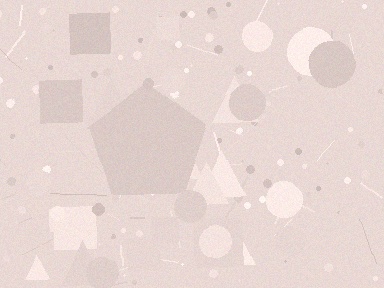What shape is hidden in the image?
A pentagon is hidden in the image.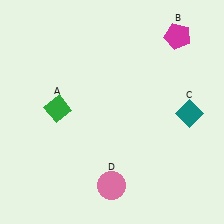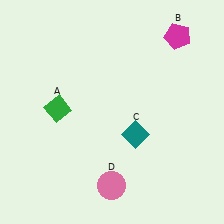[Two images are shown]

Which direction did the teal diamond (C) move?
The teal diamond (C) moved left.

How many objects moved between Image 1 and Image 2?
1 object moved between the two images.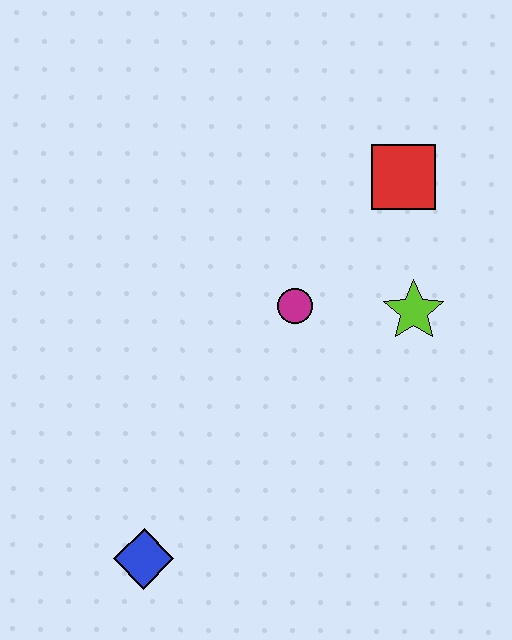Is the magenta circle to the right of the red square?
No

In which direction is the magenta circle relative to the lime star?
The magenta circle is to the left of the lime star.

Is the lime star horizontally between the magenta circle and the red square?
No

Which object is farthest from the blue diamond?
The red square is farthest from the blue diamond.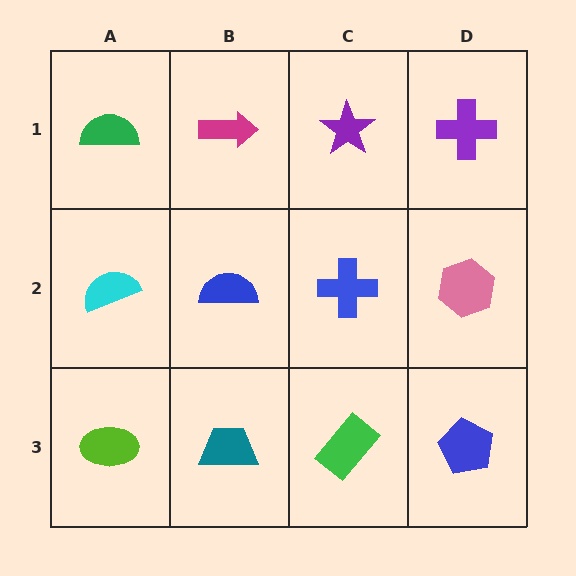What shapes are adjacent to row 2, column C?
A purple star (row 1, column C), a green rectangle (row 3, column C), a blue semicircle (row 2, column B), a pink hexagon (row 2, column D).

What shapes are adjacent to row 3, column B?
A blue semicircle (row 2, column B), a lime ellipse (row 3, column A), a green rectangle (row 3, column C).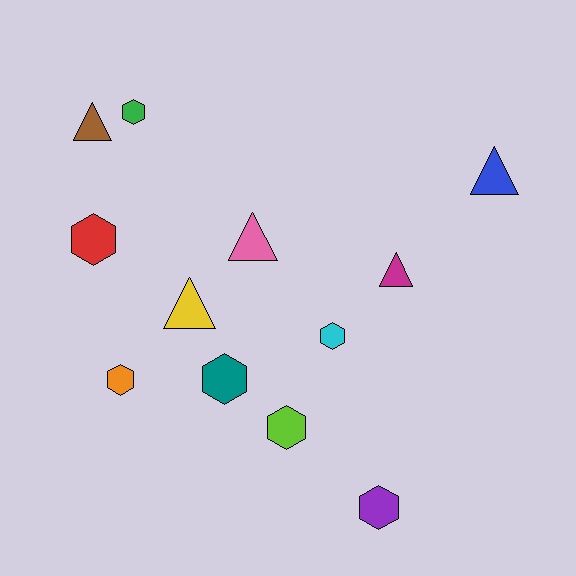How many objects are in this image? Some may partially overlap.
There are 12 objects.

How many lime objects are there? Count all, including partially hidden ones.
There is 1 lime object.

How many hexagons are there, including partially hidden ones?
There are 7 hexagons.